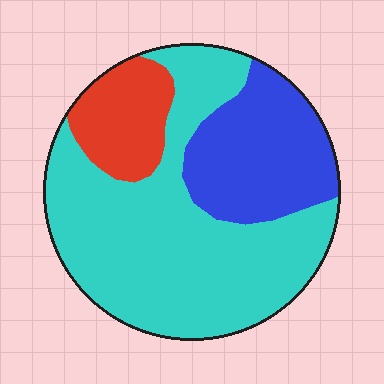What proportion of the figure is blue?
Blue takes up about one quarter (1/4) of the figure.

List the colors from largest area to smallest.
From largest to smallest: cyan, blue, red.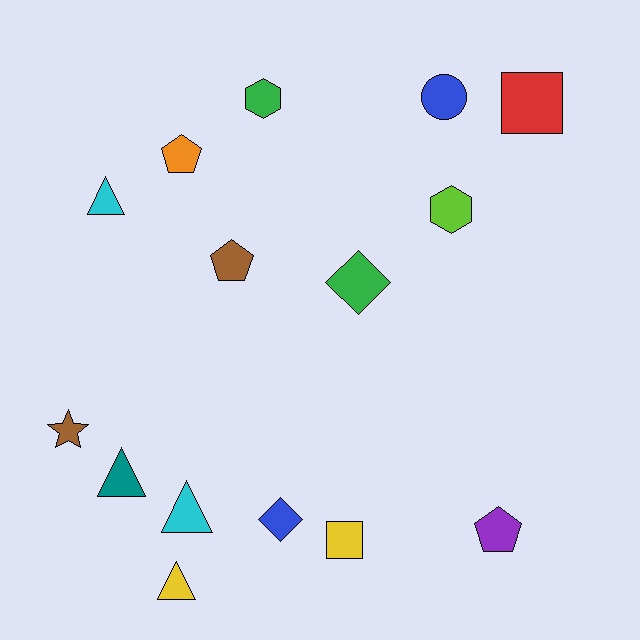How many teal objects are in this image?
There is 1 teal object.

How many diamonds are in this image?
There are 2 diamonds.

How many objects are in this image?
There are 15 objects.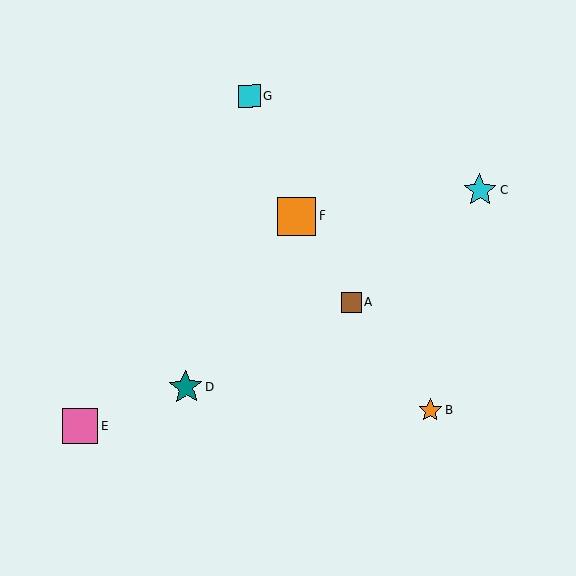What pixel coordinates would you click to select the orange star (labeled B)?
Click at (430, 410) to select the orange star B.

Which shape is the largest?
The orange square (labeled F) is the largest.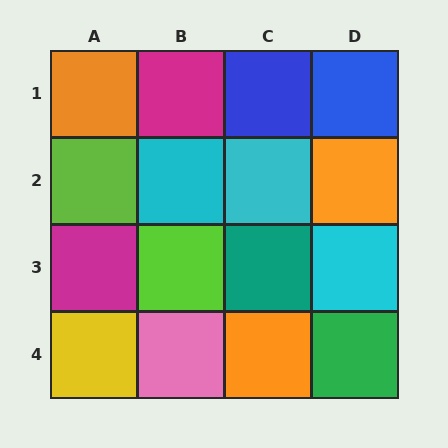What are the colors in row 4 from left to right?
Yellow, pink, orange, green.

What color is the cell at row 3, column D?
Cyan.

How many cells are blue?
2 cells are blue.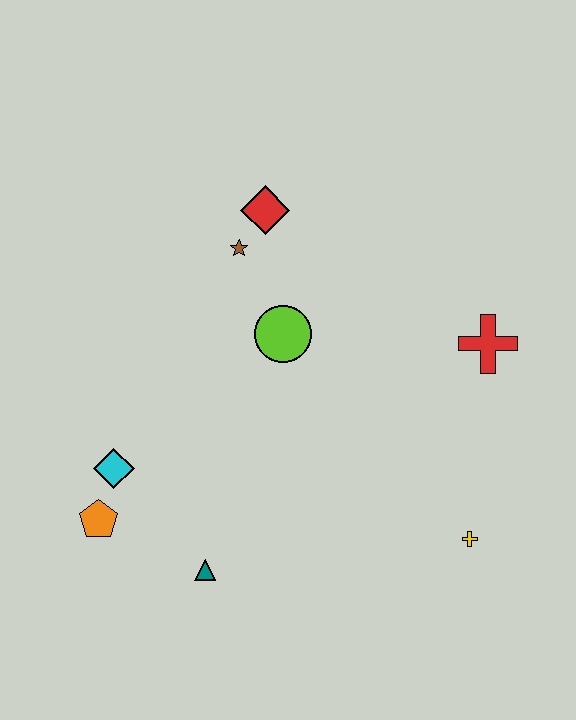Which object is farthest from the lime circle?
The yellow cross is farthest from the lime circle.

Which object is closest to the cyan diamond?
The orange pentagon is closest to the cyan diamond.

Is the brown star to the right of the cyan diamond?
Yes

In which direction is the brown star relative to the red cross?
The brown star is to the left of the red cross.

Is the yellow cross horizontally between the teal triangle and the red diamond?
No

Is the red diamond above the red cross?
Yes